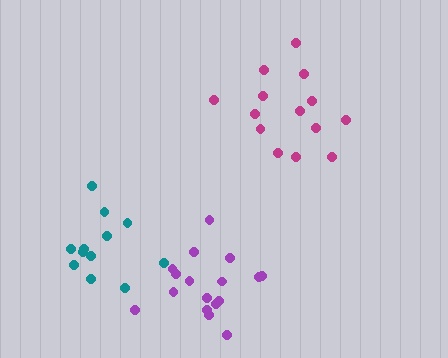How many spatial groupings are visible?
There are 3 spatial groupings.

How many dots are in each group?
Group 1: 14 dots, Group 2: 12 dots, Group 3: 17 dots (43 total).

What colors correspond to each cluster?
The clusters are colored: magenta, teal, purple.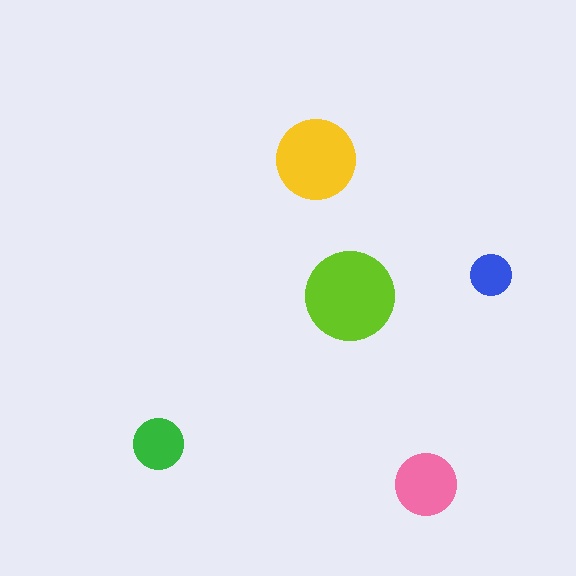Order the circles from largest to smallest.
the lime one, the yellow one, the pink one, the green one, the blue one.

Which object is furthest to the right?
The blue circle is rightmost.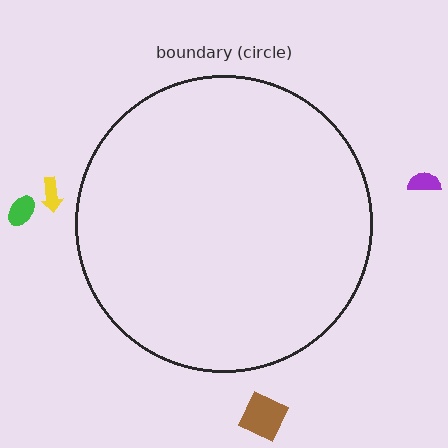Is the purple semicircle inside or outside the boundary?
Outside.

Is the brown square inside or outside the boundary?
Outside.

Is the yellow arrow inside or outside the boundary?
Outside.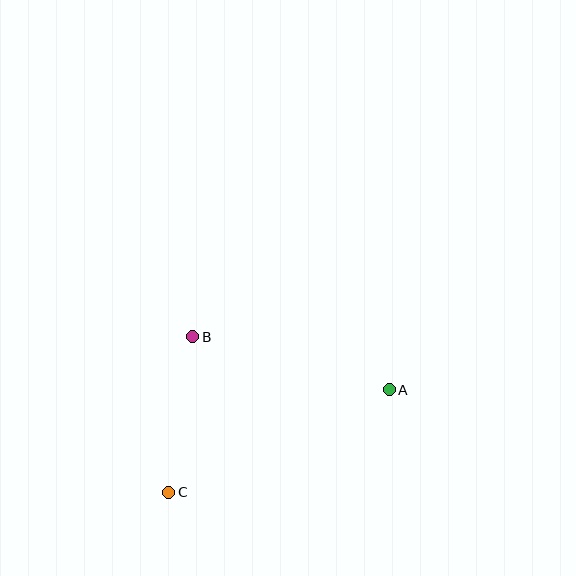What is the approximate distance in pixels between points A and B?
The distance between A and B is approximately 203 pixels.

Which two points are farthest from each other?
Points A and C are farthest from each other.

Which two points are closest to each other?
Points B and C are closest to each other.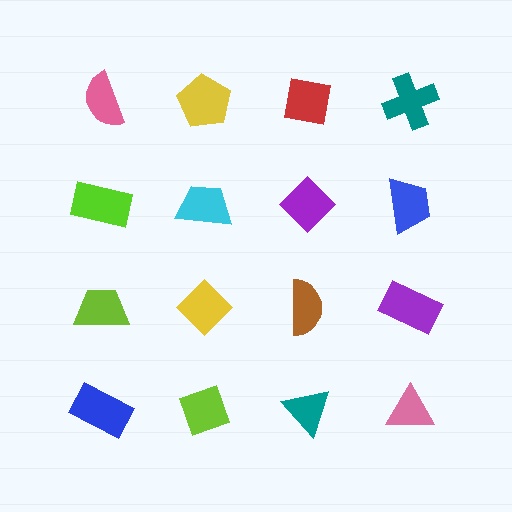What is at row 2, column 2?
A cyan trapezoid.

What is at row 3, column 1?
A lime trapezoid.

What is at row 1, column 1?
A pink semicircle.